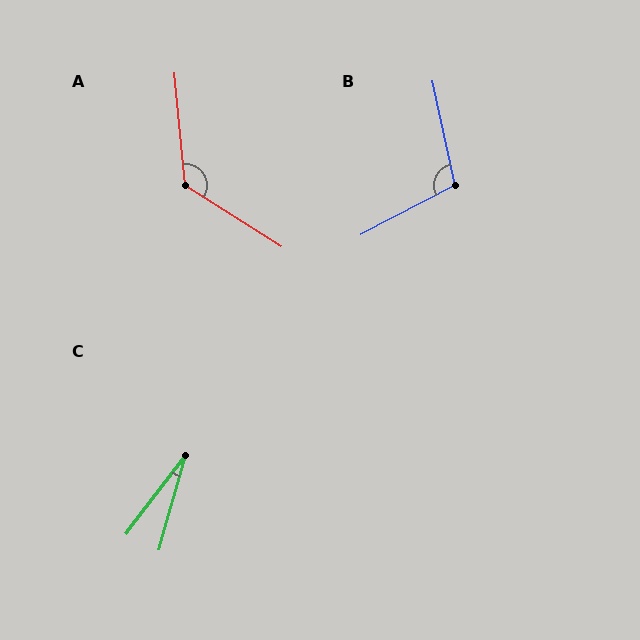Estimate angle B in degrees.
Approximately 106 degrees.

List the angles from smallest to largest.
C (22°), B (106°), A (128°).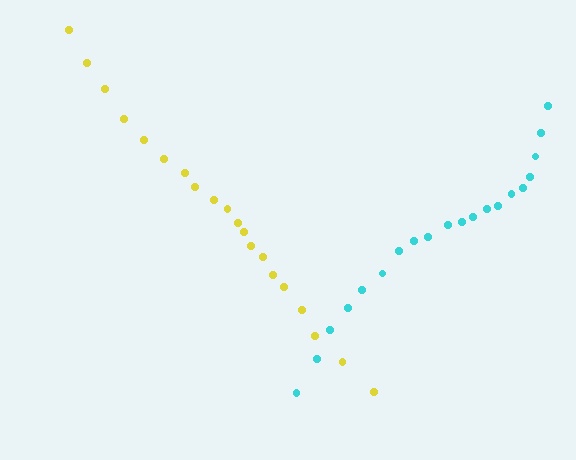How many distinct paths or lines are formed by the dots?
There are 2 distinct paths.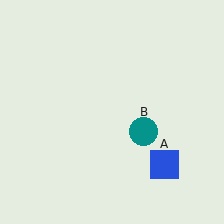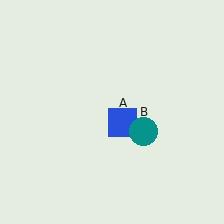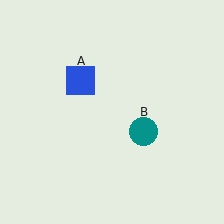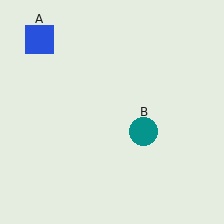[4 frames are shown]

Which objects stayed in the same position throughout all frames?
Teal circle (object B) remained stationary.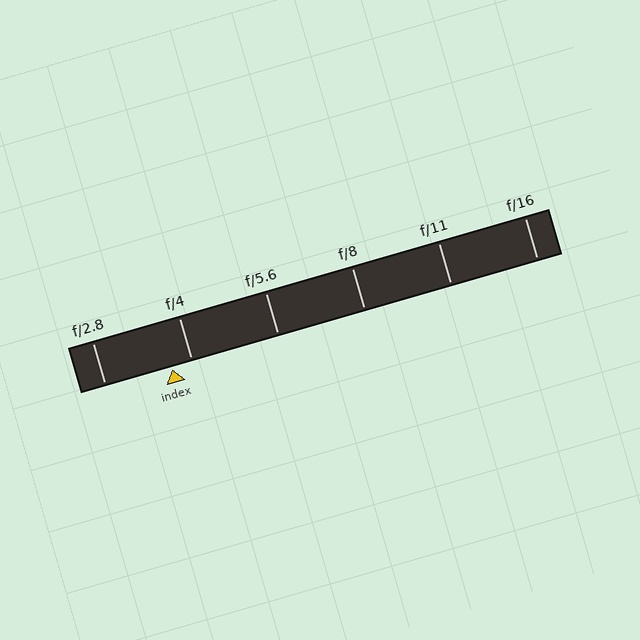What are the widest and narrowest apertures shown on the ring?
The widest aperture shown is f/2.8 and the narrowest is f/16.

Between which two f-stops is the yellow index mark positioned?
The index mark is between f/2.8 and f/4.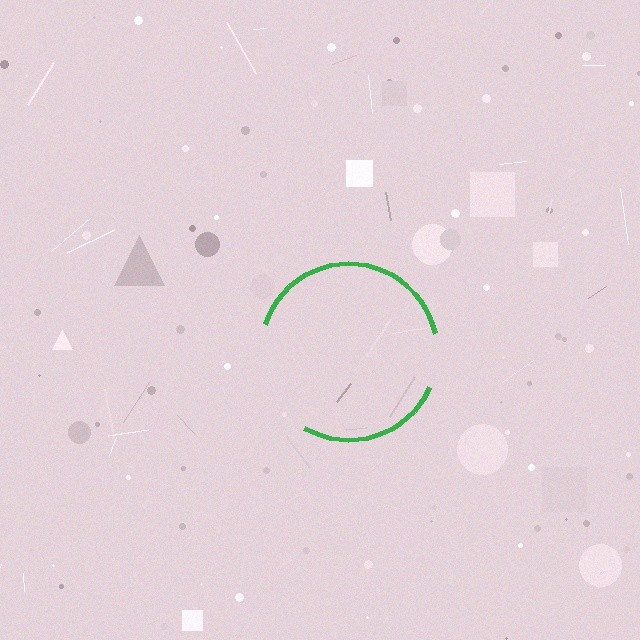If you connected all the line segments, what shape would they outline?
They would outline a circle.